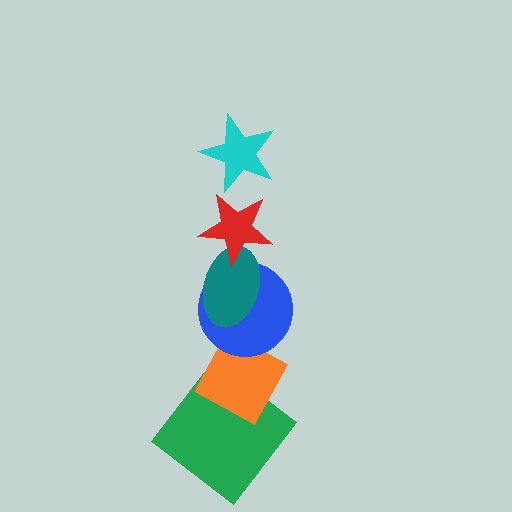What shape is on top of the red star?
The cyan star is on top of the red star.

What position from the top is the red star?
The red star is 2nd from the top.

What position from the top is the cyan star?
The cyan star is 1st from the top.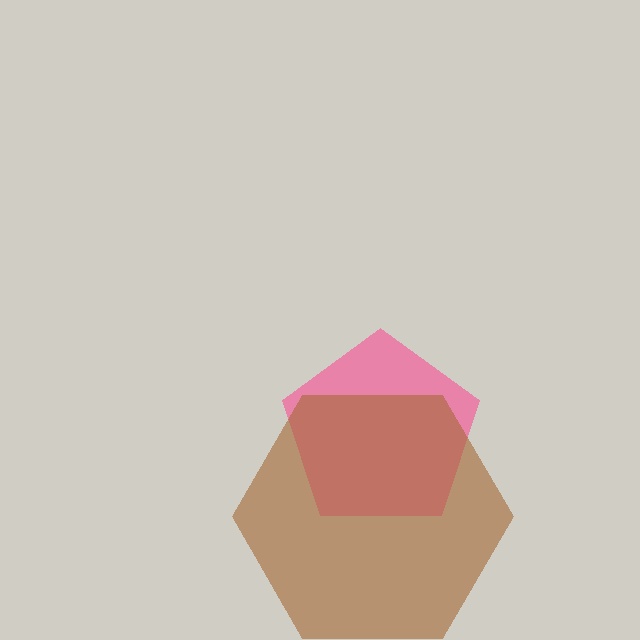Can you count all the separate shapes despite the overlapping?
Yes, there are 2 separate shapes.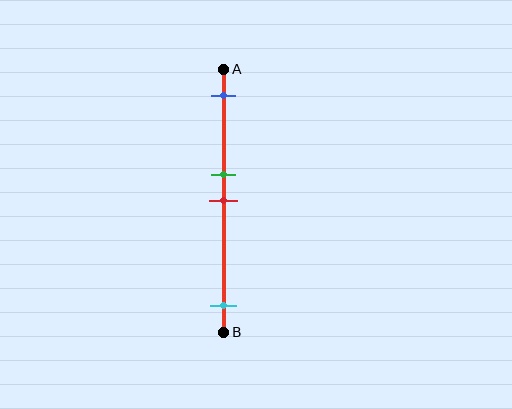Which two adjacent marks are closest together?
The green and red marks are the closest adjacent pair.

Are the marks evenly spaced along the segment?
No, the marks are not evenly spaced.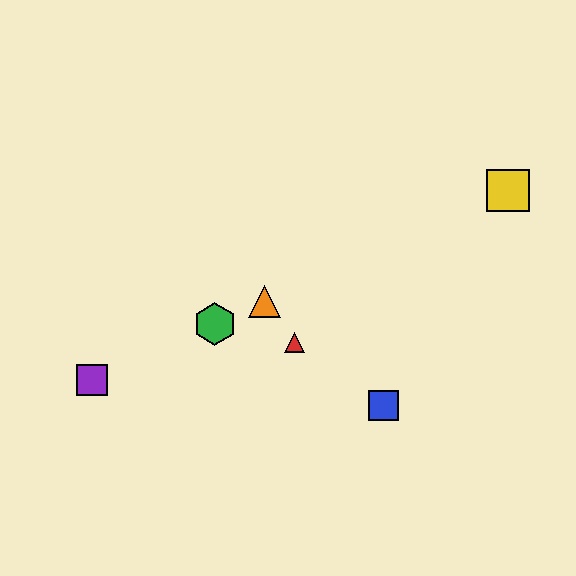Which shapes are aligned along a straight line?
The green hexagon, the yellow square, the purple square, the orange triangle are aligned along a straight line.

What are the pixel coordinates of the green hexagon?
The green hexagon is at (215, 324).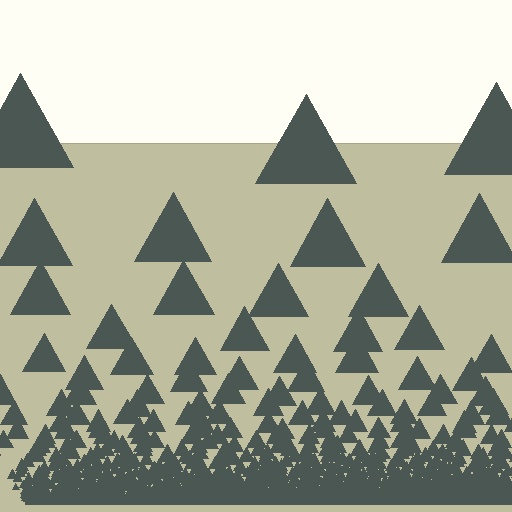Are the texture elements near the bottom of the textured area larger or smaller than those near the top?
Smaller. The gradient is inverted — elements near the bottom are smaller and denser.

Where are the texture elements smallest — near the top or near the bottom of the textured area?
Near the bottom.